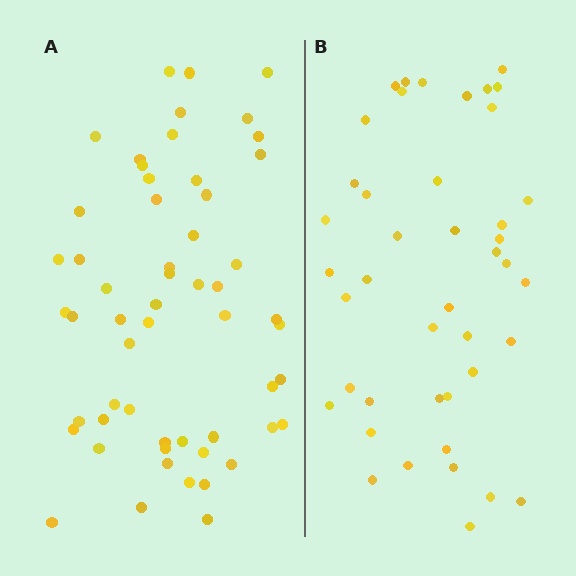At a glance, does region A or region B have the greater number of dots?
Region A (the left region) has more dots.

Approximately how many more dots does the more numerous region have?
Region A has approximately 15 more dots than region B.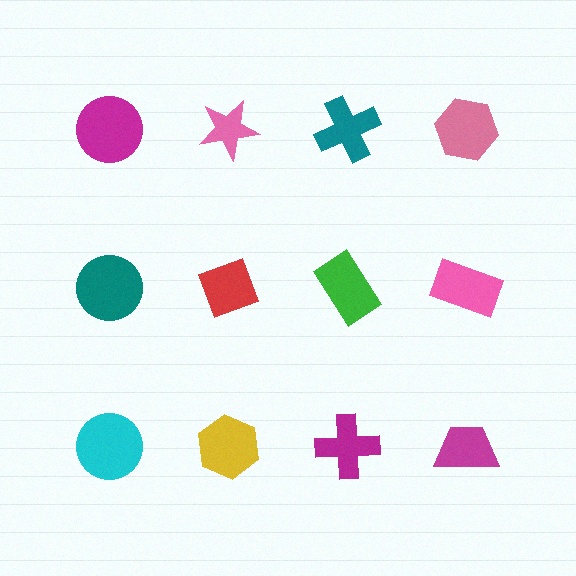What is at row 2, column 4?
A pink rectangle.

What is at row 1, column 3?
A teal cross.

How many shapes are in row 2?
4 shapes.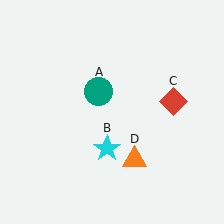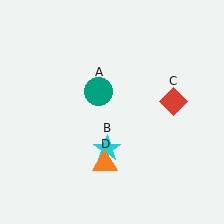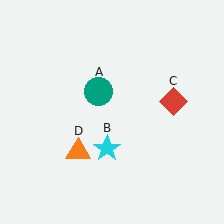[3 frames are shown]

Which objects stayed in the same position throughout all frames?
Teal circle (object A) and cyan star (object B) and red diamond (object C) remained stationary.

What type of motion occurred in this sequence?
The orange triangle (object D) rotated clockwise around the center of the scene.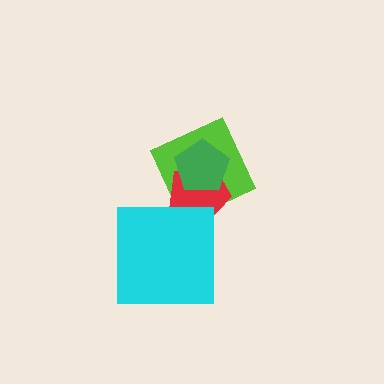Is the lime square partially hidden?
Yes, it is partially covered by another shape.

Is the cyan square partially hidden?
No, no other shape covers it.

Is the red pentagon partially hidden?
Yes, it is partially covered by another shape.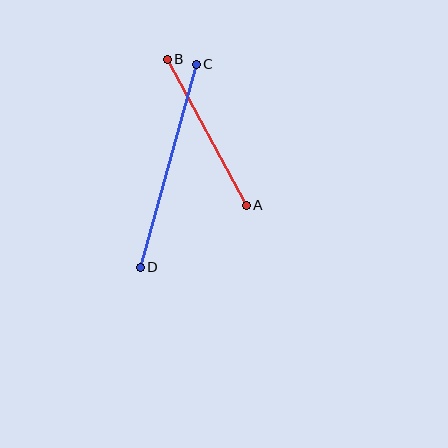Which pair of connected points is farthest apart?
Points C and D are farthest apart.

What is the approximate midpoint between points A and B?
The midpoint is at approximately (207, 132) pixels.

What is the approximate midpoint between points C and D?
The midpoint is at approximately (168, 166) pixels.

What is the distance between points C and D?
The distance is approximately 211 pixels.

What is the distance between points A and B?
The distance is approximately 166 pixels.